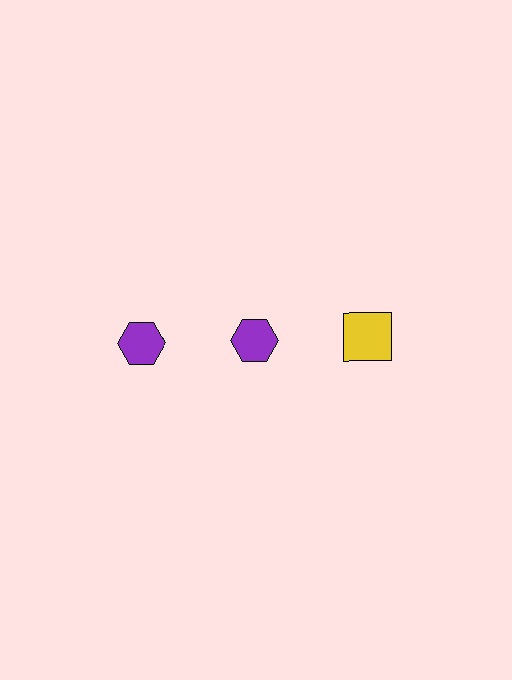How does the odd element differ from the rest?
It differs in both color (yellow instead of purple) and shape (square instead of hexagon).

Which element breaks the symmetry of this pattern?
The yellow square in the top row, center column breaks the symmetry. All other shapes are purple hexagons.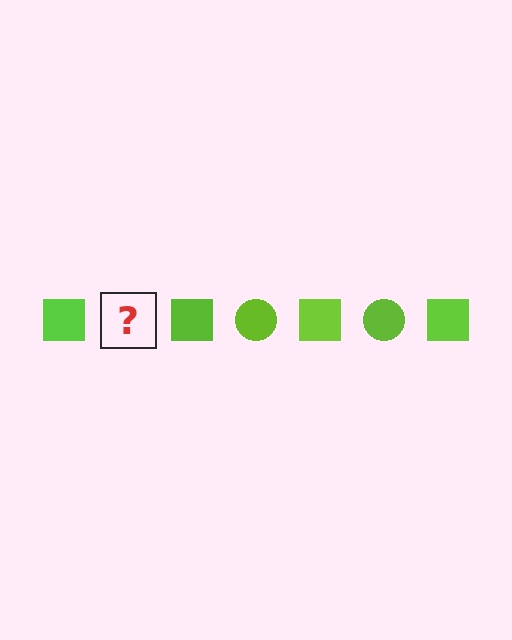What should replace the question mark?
The question mark should be replaced with a lime circle.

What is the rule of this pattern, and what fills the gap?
The rule is that the pattern cycles through square, circle shapes in lime. The gap should be filled with a lime circle.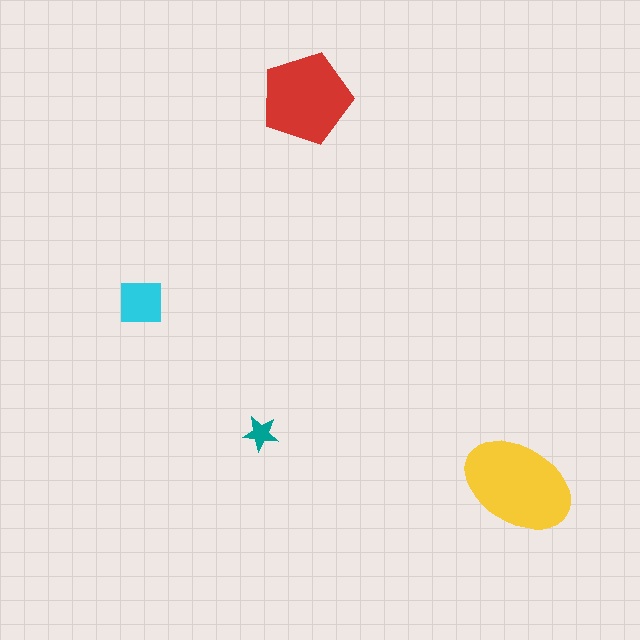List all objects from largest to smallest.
The yellow ellipse, the red pentagon, the cyan square, the teal star.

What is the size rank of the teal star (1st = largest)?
4th.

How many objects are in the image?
There are 4 objects in the image.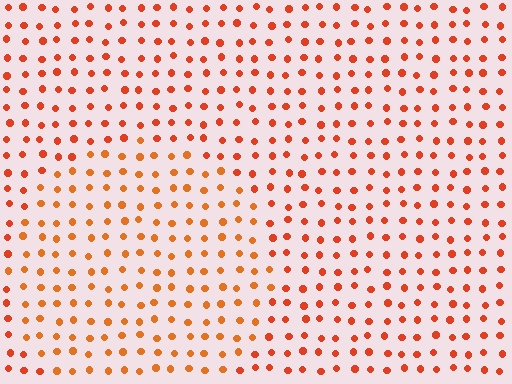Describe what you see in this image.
The image is filled with small red elements in a uniform arrangement. A circle-shaped region is visible where the elements are tinted to a slightly different hue, forming a subtle color boundary.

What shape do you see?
I see a circle.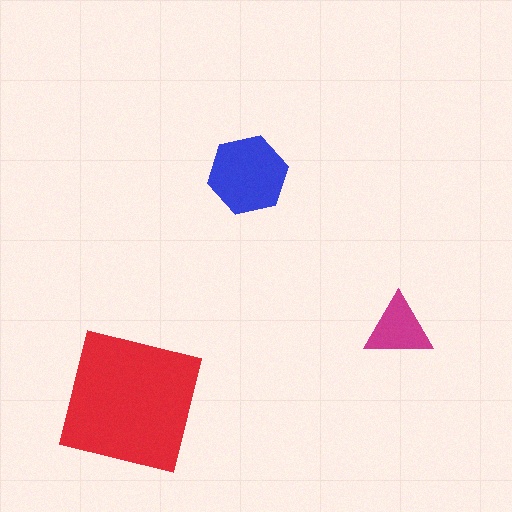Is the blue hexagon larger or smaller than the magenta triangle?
Larger.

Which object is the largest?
The red square.